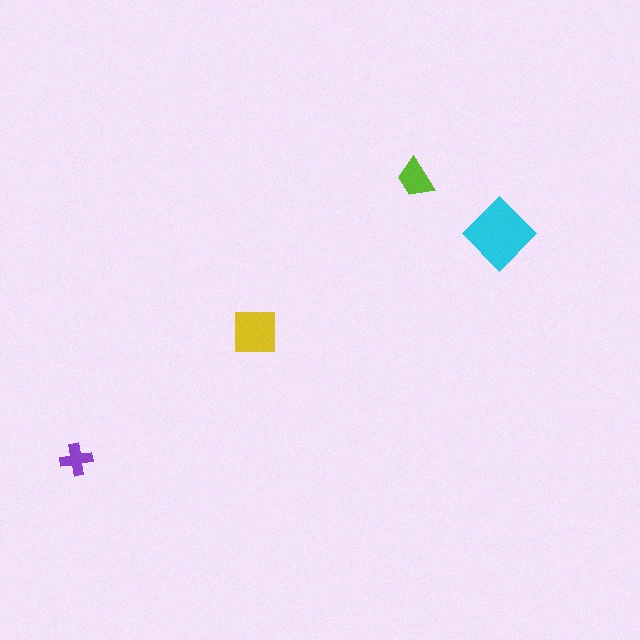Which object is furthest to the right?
The cyan diamond is rightmost.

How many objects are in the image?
There are 4 objects in the image.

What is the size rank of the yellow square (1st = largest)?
2nd.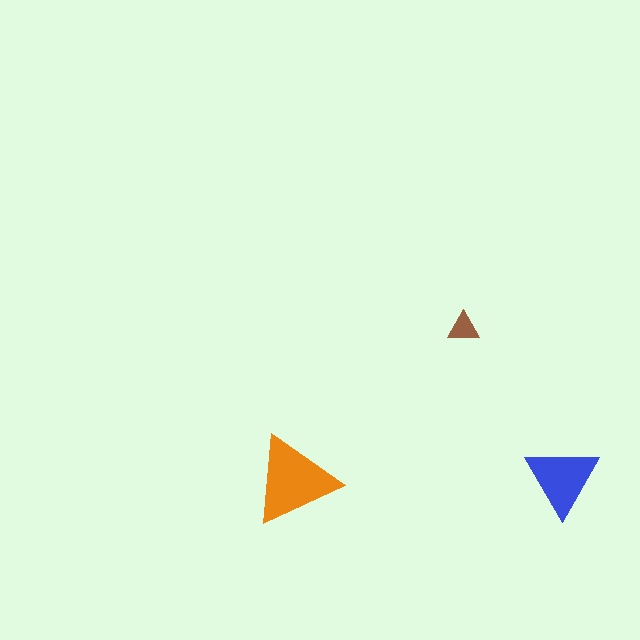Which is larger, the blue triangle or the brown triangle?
The blue one.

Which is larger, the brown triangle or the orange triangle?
The orange one.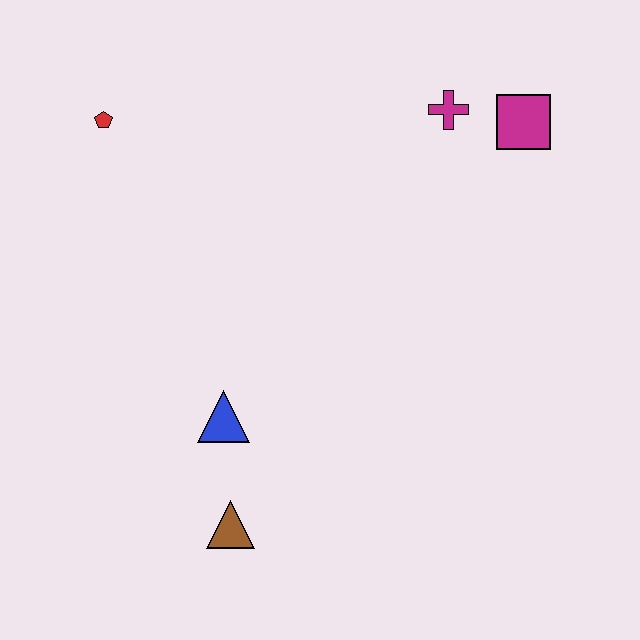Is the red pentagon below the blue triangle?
No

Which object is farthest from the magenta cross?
The brown triangle is farthest from the magenta cross.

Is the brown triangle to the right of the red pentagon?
Yes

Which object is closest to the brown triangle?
The blue triangle is closest to the brown triangle.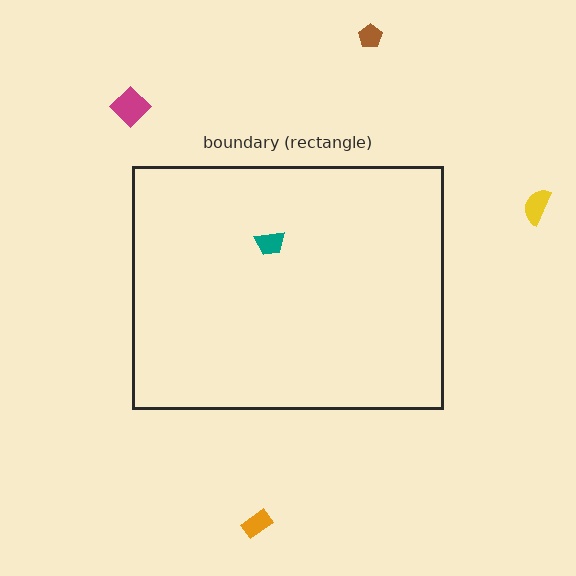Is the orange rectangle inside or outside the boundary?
Outside.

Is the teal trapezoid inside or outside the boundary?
Inside.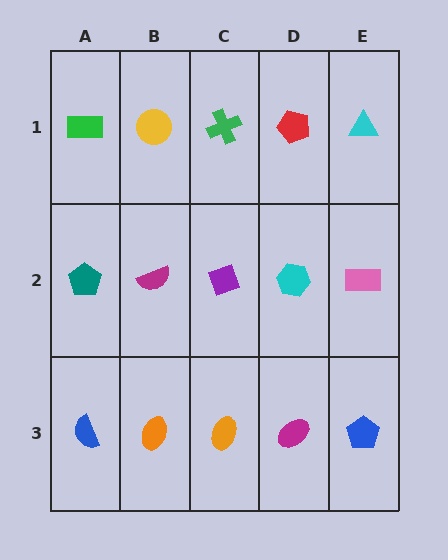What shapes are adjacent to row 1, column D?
A cyan hexagon (row 2, column D), a green cross (row 1, column C), a cyan triangle (row 1, column E).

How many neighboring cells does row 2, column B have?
4.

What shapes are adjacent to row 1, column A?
A teal pentagon (row 2, column A), a yellow circle (row 1, column B).